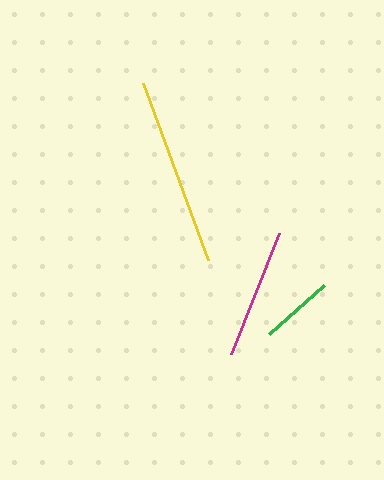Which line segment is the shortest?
The green line is the shortest at approximately 73 pixels.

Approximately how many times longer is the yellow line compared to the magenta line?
The yellow line is approximately 1.4 times the length of the magenta line.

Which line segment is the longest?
The yellow line is the longest at approximately 189 pixels.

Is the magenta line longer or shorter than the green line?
The magenta line is longer than the green line.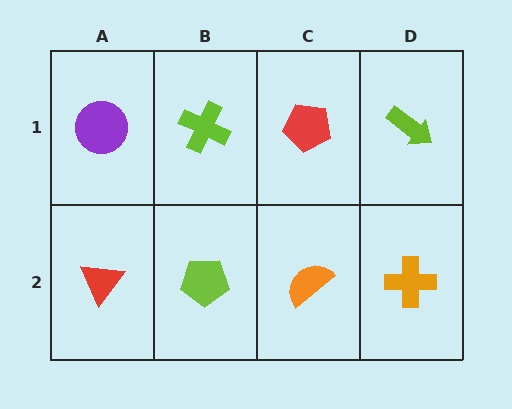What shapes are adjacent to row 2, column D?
A lime arrow (row 1, column D), an orange semicircle (row 2, column C).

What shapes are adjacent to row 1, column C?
An orange semicircle (row 2, column C), a lime cross (row 1, column B), a lime arrow (row 1, column D).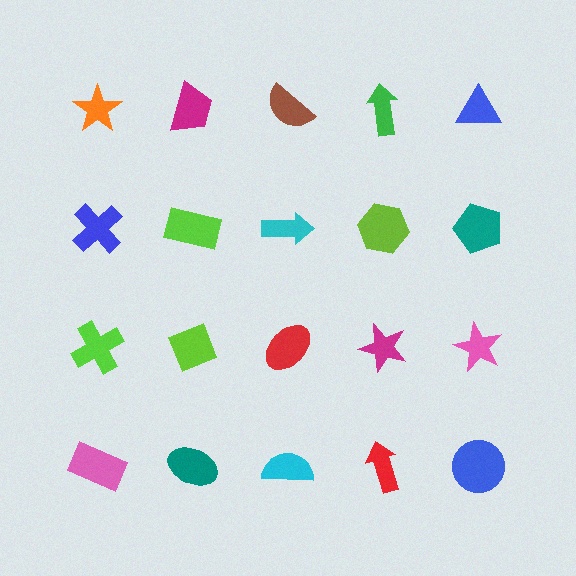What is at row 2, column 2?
A lime rectangle.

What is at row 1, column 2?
A magenta trapezoid.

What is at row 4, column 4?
A red arrow.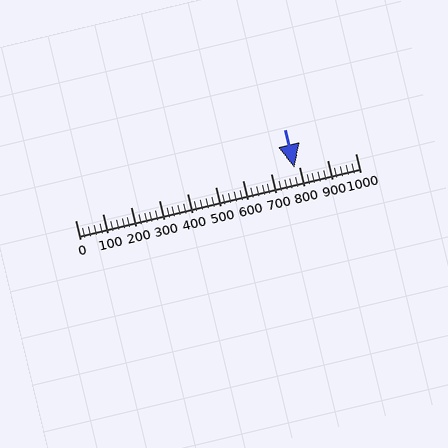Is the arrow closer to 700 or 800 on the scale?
The arrow is closer to 800.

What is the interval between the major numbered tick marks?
The major tick marks are spaced 100 units apart.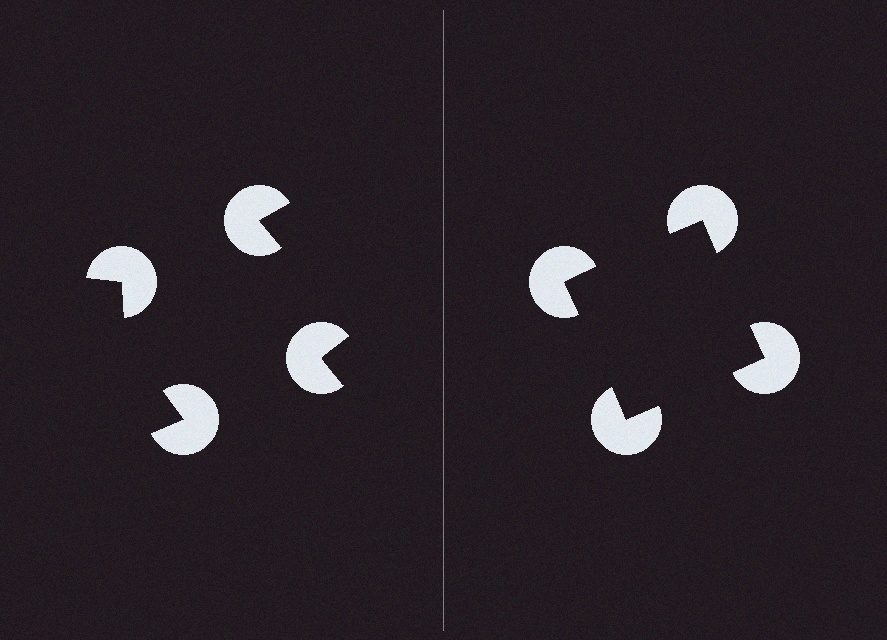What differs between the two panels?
The pac-man discs are positioned identically on both sides; only the wedge orientations differ. On the right they align to a square; on the left they are misaligned.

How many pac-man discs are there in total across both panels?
8 — 4 on each side.